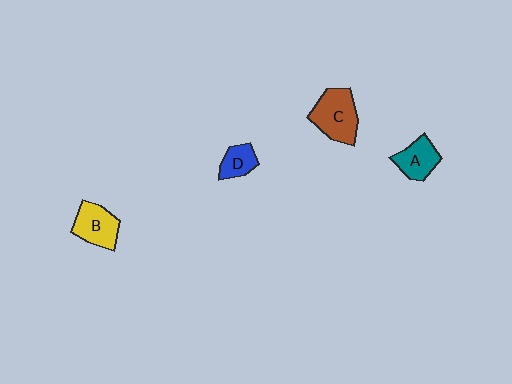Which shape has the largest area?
Shape C (brown).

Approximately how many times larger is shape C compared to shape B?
Approximately 1.2 times.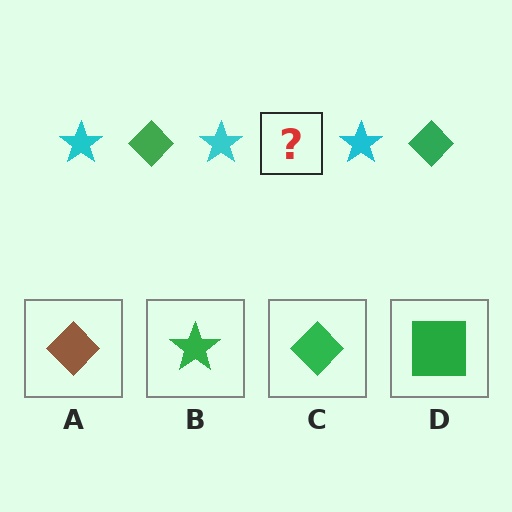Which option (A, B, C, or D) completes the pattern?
C.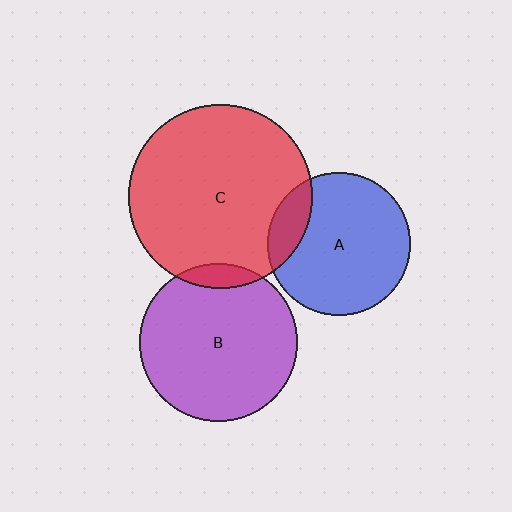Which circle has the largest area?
Circle C (red).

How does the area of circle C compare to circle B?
Approximately 1.4 times.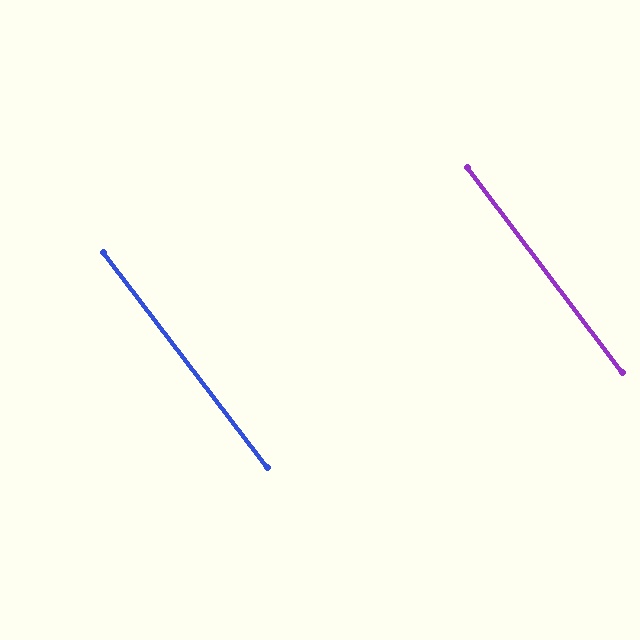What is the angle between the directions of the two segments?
Approximately 0 degrees.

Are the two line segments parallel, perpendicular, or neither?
Parallel — their directions differ by only 0.1°.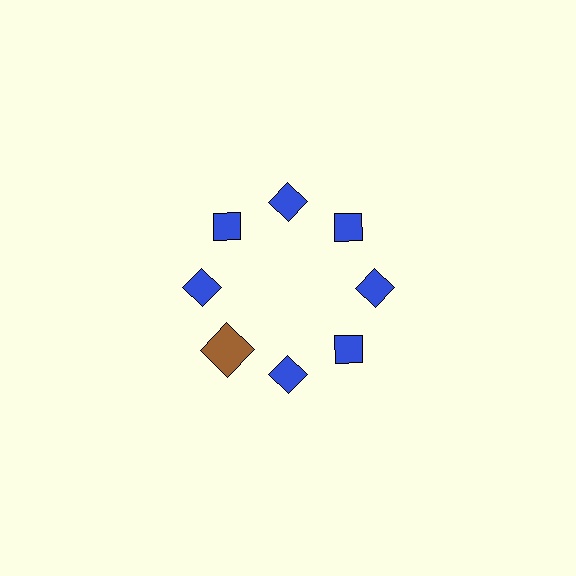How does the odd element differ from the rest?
It differs in both color (brown instead of blue) and shape (square instead of diamond).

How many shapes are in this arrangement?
There are 8 shapes arranged in a ring pattern.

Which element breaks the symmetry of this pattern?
The brown square at roughly the 8 o'clock position breaks the symmetry. All other shapes are blue diamonds.